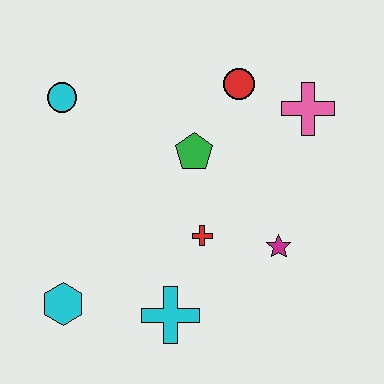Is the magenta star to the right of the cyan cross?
Yes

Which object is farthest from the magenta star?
The cyan circle is farthest from the magenta star.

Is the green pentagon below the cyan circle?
Yes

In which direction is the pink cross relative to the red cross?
The pink cross is above the red cross.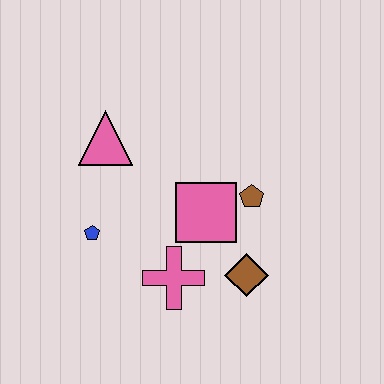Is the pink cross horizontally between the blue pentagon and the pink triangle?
No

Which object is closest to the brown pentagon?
The pink square is closest to the brown pentagon.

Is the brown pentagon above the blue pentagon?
Yes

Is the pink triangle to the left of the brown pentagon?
Yes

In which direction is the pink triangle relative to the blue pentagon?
The pink triangle is above the blue pentagon.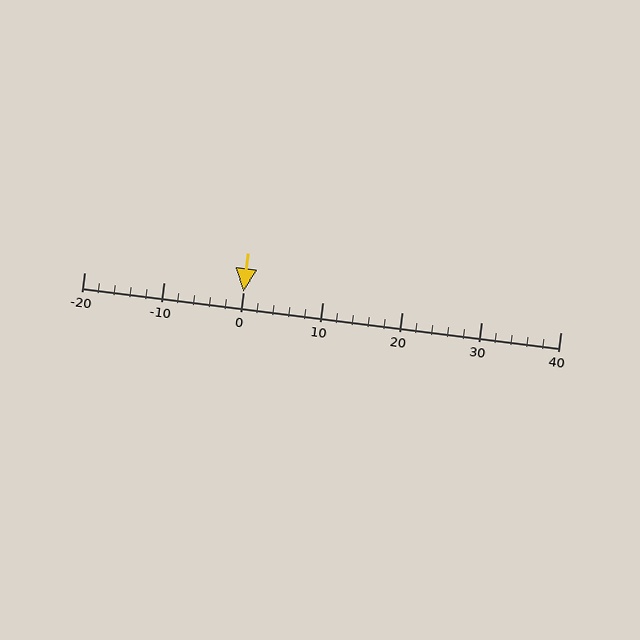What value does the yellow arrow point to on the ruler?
The yellow arrow points to approximately 0.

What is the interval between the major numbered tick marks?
The major tick marks are spaced 10 units apart.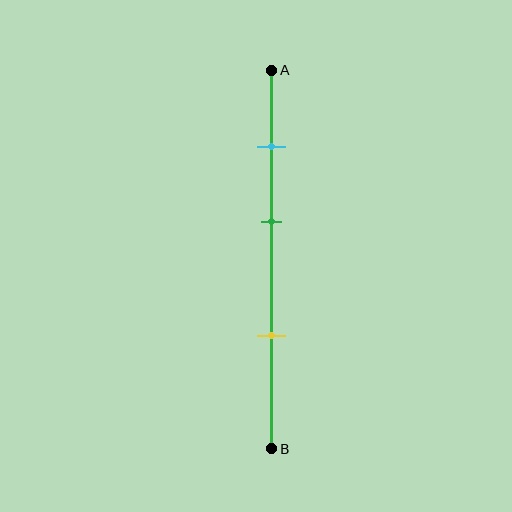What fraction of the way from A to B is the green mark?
The green mark is approximately 40% (0.4) of the way from A to B.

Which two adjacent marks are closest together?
The cyan and green marks are the closest adjacent pair.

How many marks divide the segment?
There are 3 marks dividing the segment.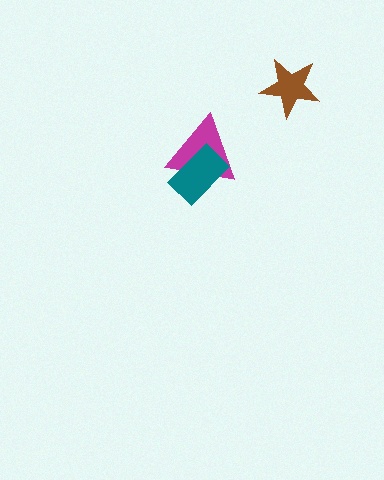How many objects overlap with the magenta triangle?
1 object overlaps with the magenta triangle.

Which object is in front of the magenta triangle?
The teal rectangle is in front of the magenta triangle.